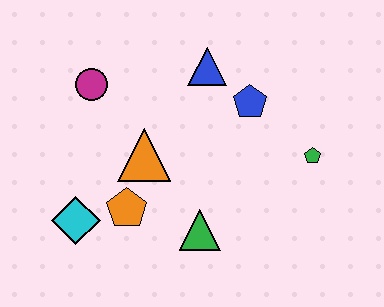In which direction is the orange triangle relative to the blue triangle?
The orange triangle is below the blue triangle.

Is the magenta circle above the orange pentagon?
Yes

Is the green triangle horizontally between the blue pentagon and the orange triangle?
Yes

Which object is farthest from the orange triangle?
The green pentagon is farthest from the orange triangle.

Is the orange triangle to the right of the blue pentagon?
No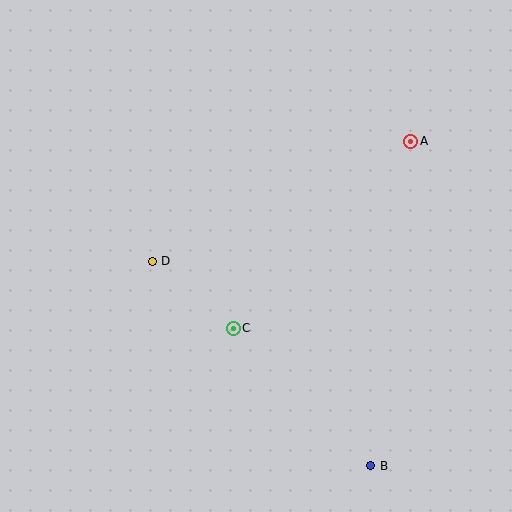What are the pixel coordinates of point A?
Point A is at (411, 141).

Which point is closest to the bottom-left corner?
Point D is closest to the bottom-left corner.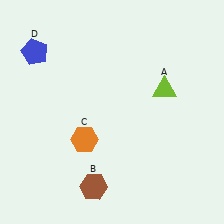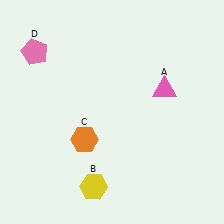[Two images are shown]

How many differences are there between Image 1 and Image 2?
There are 3 differences between the two images.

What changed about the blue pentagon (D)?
In Image 1, D is blue. In Image 2, it changed to pink.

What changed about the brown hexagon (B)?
In Image 1, B is brown. In Image 2, it changed to yellow.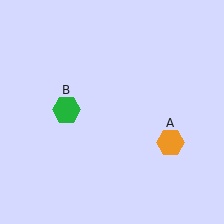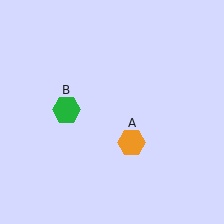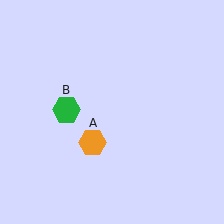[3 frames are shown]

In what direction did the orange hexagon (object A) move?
The orange hexagon (object A) moved left.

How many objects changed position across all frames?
1 object changed position: orange hexagon (object A).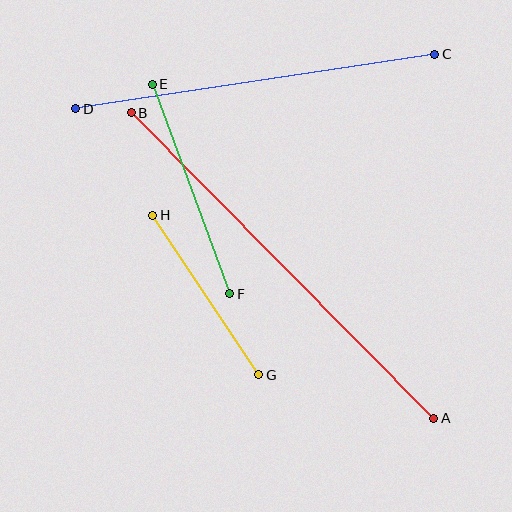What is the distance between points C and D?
The distance is approximately 363 pixels.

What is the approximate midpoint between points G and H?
The midpoint is at approximately (206, 295) pixels.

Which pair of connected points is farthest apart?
Points A and B are farthest apart.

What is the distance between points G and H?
The distance is approximately 192 pixels.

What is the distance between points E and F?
The distance is approximately 223 pixels.